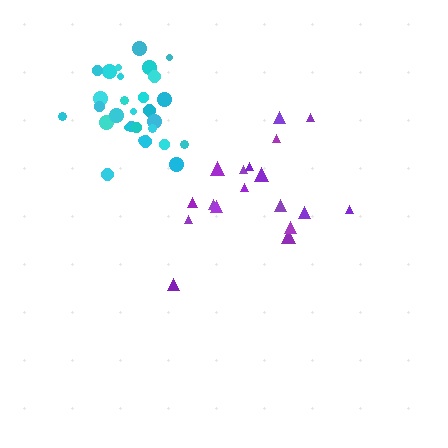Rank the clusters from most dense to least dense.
cyan, purple.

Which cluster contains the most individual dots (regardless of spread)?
Cyan (30).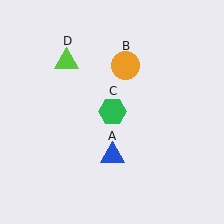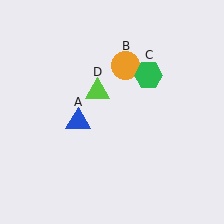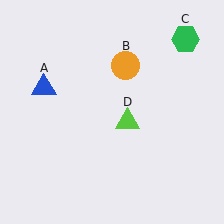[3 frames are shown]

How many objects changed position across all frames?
3 objects changed position: blue triangle (object A), green hexagon (object C), lime triangle (object D).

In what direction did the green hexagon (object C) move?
The green hexagon (object C) moved up and to the right.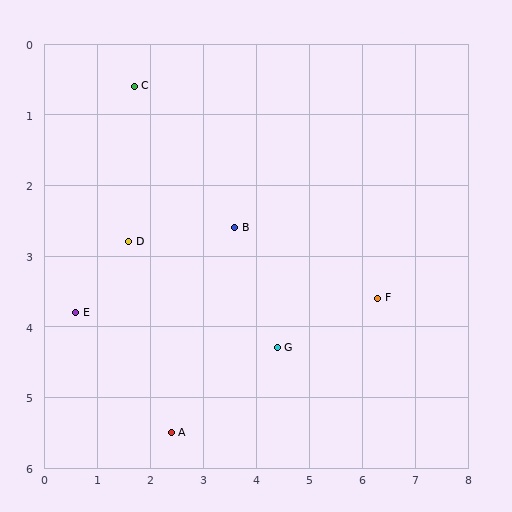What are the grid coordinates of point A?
Point A is at approximately (2.4, 5.5).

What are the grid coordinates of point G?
Point G is at approximately (4.4, 4.3).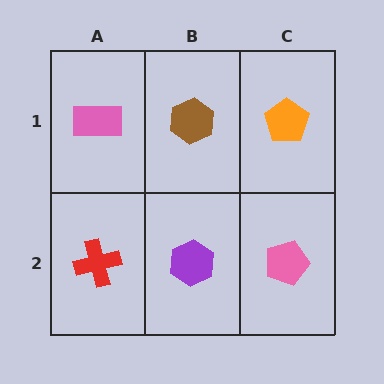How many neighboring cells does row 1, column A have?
2.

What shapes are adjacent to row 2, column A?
A pink rectangle (row 1, column A), a purple hexagon (row 2, column B).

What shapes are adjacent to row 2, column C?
An orange pentagon (row 1, column C), a purple hexagon (row 2, column B).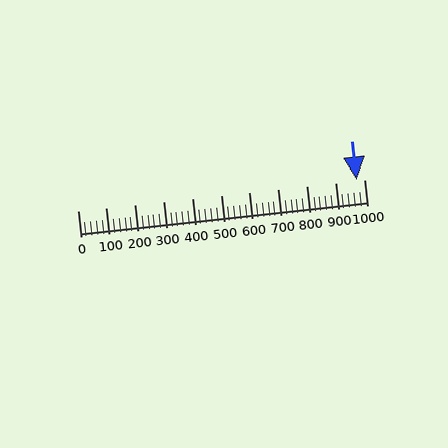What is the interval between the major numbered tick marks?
The major tick marks are spaced 100 units apart.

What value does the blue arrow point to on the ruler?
The blue arrow points to approximately 975.